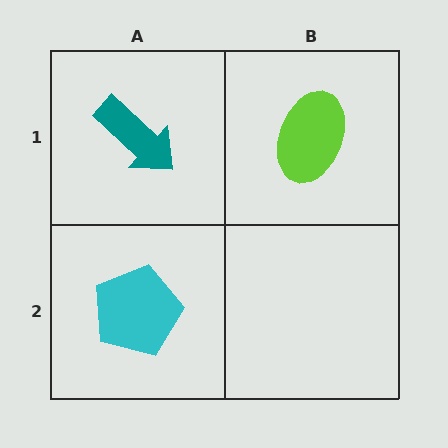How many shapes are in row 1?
2 shapes.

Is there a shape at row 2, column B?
No, that cell is empty.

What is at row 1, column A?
A teal arrow.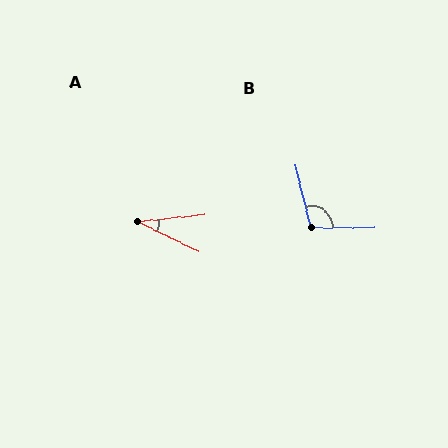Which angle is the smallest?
A, at approximately 31 degrees.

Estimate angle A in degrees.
Approximately 31 degrees.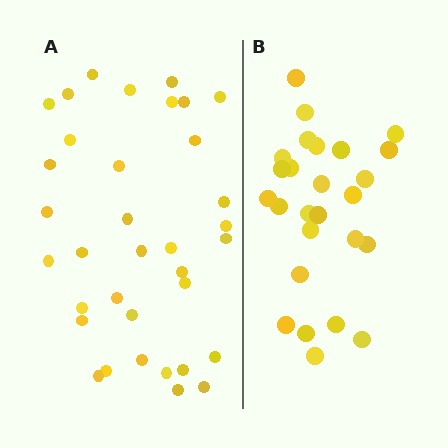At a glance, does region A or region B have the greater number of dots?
Region A (the left region) has more dots.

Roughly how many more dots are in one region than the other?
Region A has roughly 8 or so more dots than region B.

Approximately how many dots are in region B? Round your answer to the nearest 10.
About 30 dots. (The exact count is 26, which rounds to 30.)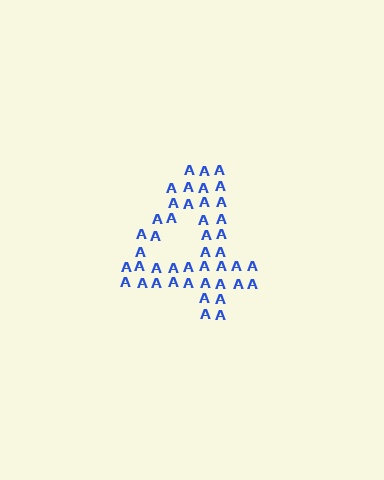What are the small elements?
The small elements are letter A's.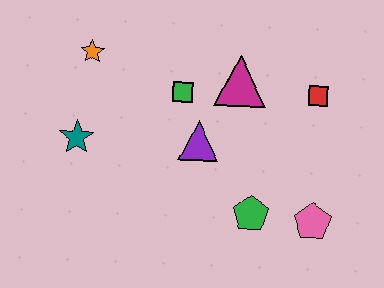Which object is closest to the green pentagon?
The pink pentagon is closest to the green pentagon.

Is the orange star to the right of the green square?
No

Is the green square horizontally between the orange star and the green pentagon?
Yes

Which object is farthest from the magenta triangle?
The teal star is farthest from the magenta triangle.